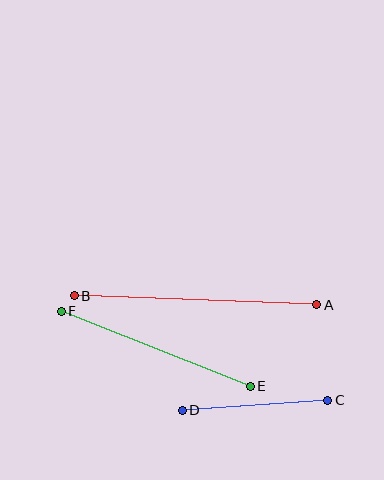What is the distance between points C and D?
The distance is approximately 146 pixels.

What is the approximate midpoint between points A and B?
The midpoint is at approximately (195, 300) pixels.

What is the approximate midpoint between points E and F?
The midpoint is at approximately (156, 349) pixels.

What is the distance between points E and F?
The distance is approximately 204 pixels.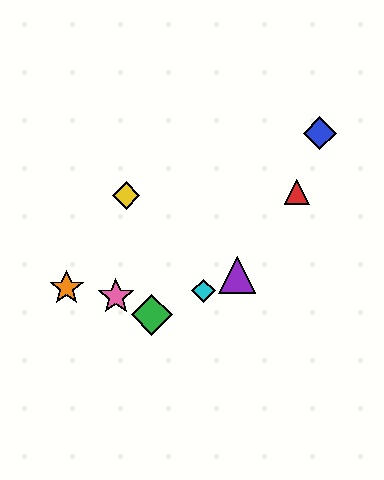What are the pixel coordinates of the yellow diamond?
The yellow diamond is at (126, 195).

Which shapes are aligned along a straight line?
The green diamond, the purple triangle, the cyan diamond are aligned along a straight line.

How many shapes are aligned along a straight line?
3 shapes (the green diamond, the purple triangle, the cyan diamond) are aligned along a straight line.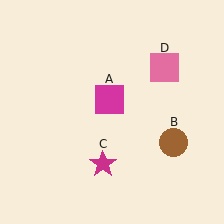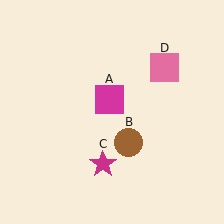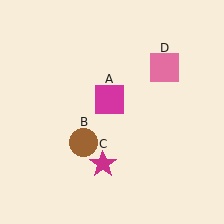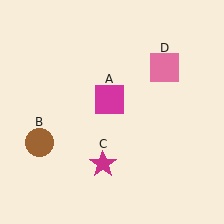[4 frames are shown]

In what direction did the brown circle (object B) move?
The brown circle (object B) moved left.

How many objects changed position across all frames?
1 object changed position: brown circle (object B).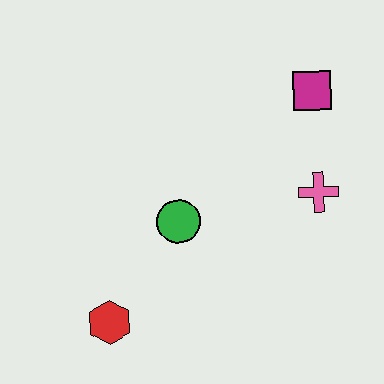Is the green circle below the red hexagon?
No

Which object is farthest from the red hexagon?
The magenta square is farthest from the red hexagon.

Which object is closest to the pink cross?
The magenta square is closest to the pink cross.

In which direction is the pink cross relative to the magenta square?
The pink cross is below the magenta square.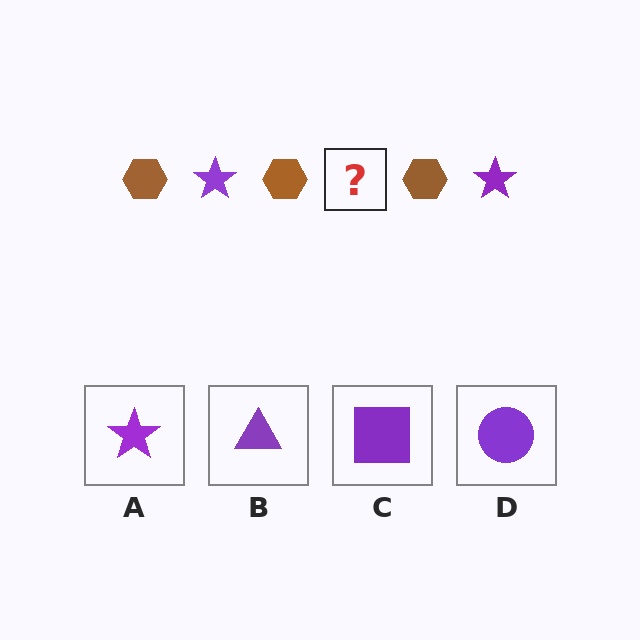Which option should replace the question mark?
Option A.